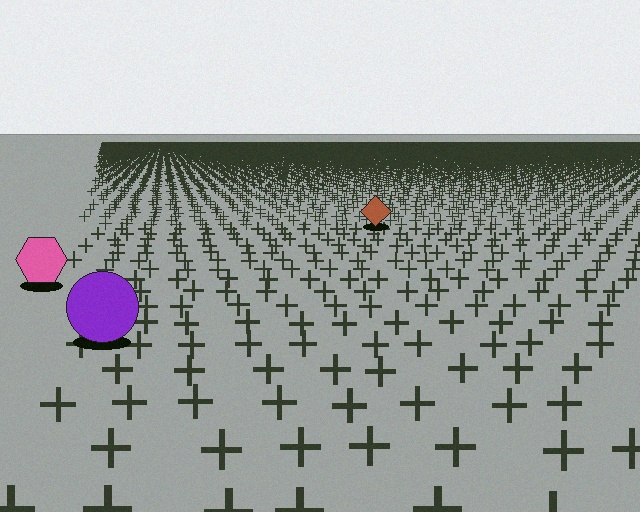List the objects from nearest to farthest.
From nearest to farthest: the purple circle, the pink hexagon, the brown diamond.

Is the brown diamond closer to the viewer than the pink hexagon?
No. The pink hexagon is closer — you can tell from the texture gradient: the ground texture is coarser near it.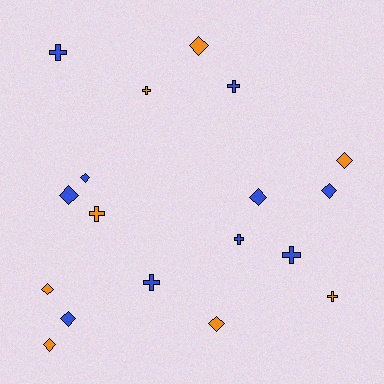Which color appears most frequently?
Blue, with 10 objects.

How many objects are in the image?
There are 18 objects.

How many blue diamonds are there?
There are 5 blue diamonds.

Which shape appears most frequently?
Diamond, with 10 objects.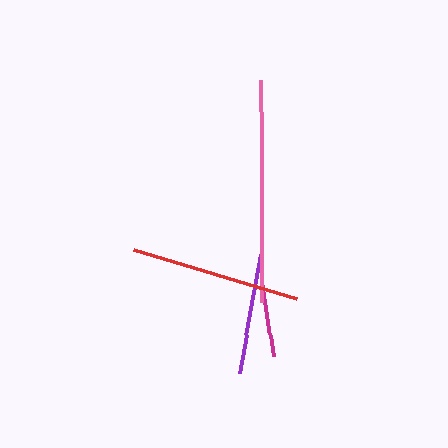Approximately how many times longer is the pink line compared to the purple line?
The pink line is approximately 1.8 times the length of the purple line.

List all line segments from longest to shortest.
From longest to shortest: pink, red, purple, magenta.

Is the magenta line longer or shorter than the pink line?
The pink line is longer than the magenta line.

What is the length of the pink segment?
The pink segment is approximately 222 pixels long.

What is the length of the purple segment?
The purple segment is approximately 121 pixels long.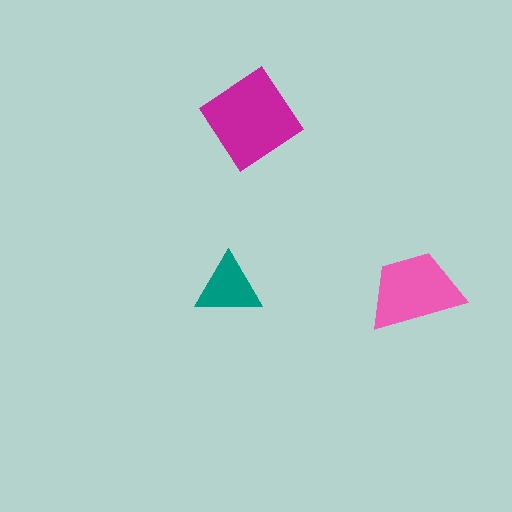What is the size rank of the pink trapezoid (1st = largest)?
2nd.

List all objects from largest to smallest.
The magenta diamond, the pink trapezoid, the teal triangle.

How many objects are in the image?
There are 3 objects in the image.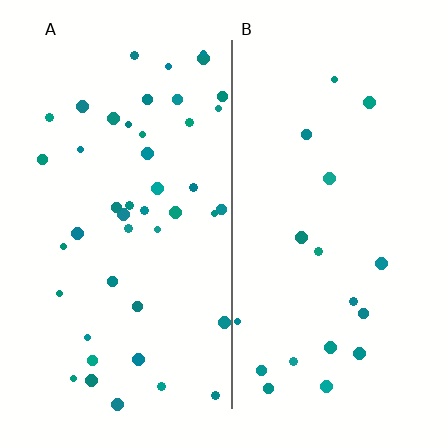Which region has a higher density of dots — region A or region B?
A (the left).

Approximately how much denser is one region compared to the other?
Approximately 2.4× — region A over region B.